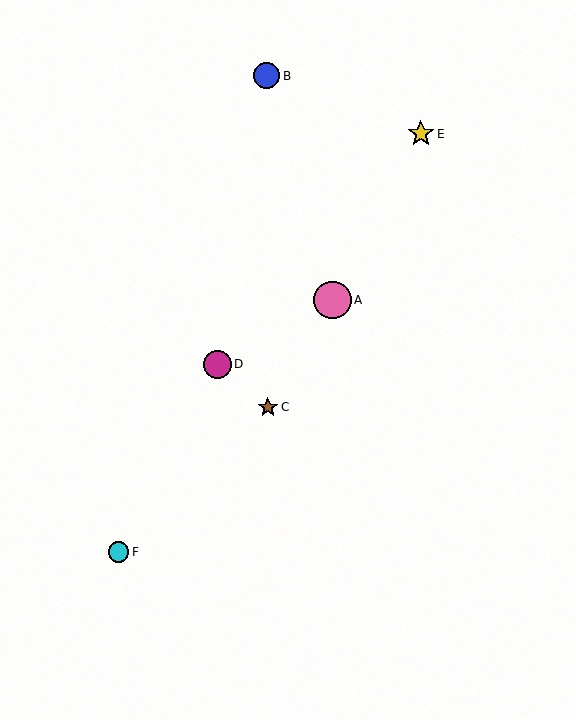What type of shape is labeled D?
Shape D is a magenta circle.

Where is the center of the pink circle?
The center of the pink circle is at (333, 300).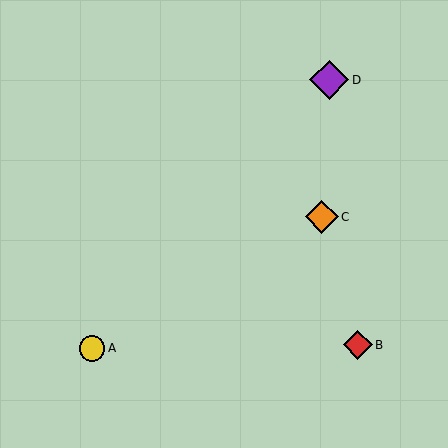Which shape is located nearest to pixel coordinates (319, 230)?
The orange diamond (labeled C) at (322, 217) is nearest to that location.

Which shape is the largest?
The purple diamond (labeled D) is the largest.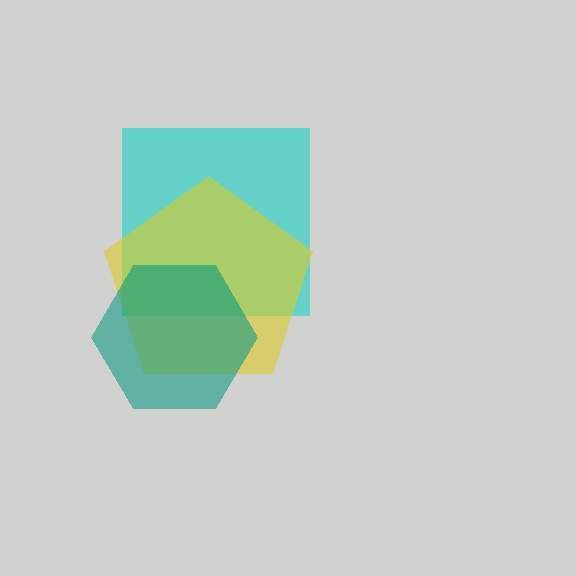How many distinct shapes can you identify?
There are 3 distinct shapes: a cyan square, a yellow pentagon, a teal hexagon.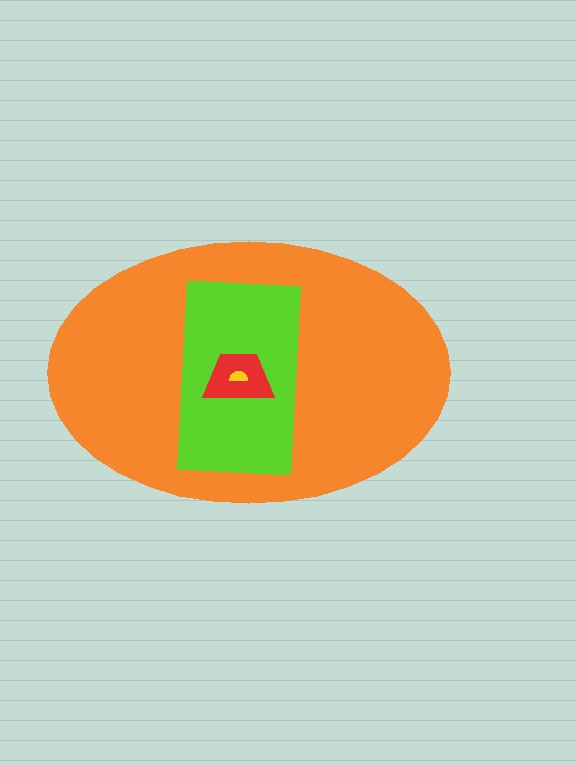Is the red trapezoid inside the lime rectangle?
Yes.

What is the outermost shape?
The orange ellipse.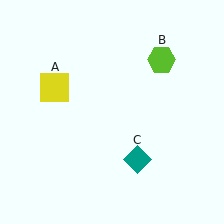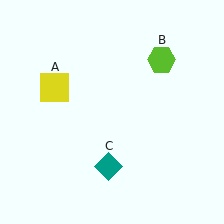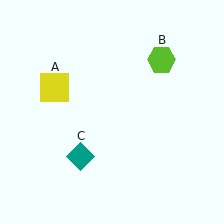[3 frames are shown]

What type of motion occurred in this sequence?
The teal diamond (object C) rotated clockwise around the center of the scene.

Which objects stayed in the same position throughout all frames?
Yellow square (object A) and lime hexagon (object B) remained stationary.